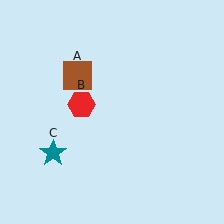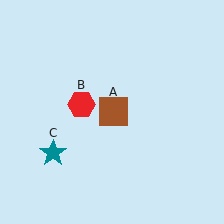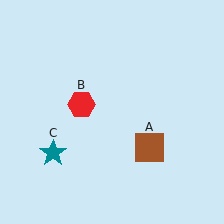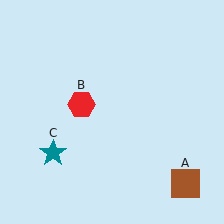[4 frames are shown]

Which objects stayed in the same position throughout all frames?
Red hexagon (object B) and teal star (object C) remained stationary.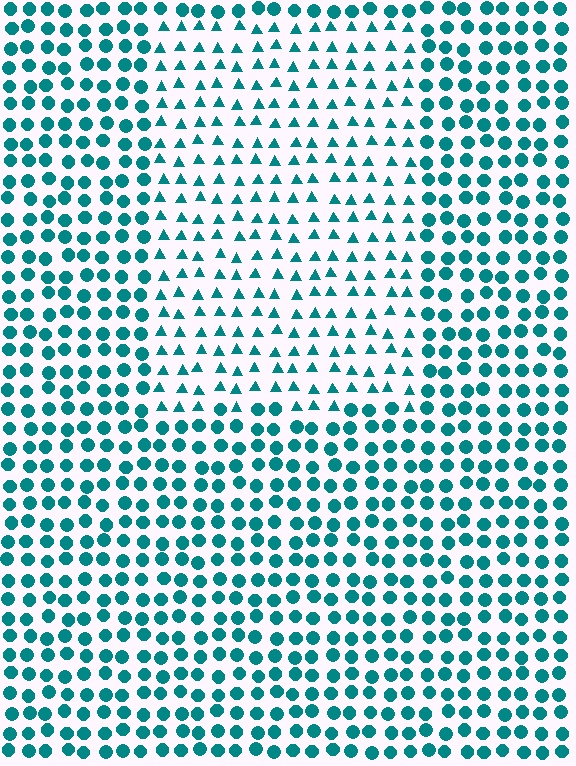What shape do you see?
I see a rectangle.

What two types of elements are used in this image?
The image uses triangles inside the rectangle region and circles outside it.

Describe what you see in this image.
The image is filled with small teal elements arranged in a uniform grid. A rectangle-shaped region contains triangles, while the surrounding area contains circles. The boundary is defined purely by the change in element shape.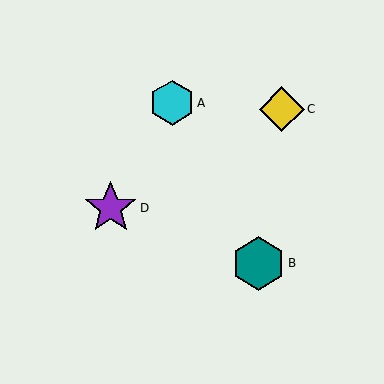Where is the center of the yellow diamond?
The center of the yellow diamond is at (282, 109).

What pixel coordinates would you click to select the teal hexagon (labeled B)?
Click at (258, 263) to select the teal hexagon B.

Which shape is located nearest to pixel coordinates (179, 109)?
The cyan hexagon (labeled A) at (172, 103) is nearest to that location.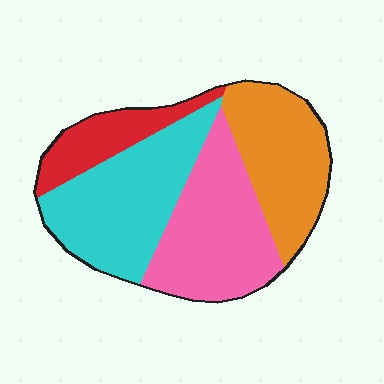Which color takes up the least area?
Red, at roughly 15%.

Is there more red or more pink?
Pink.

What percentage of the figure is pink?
Pink takes up between a quarter and a half of the figure.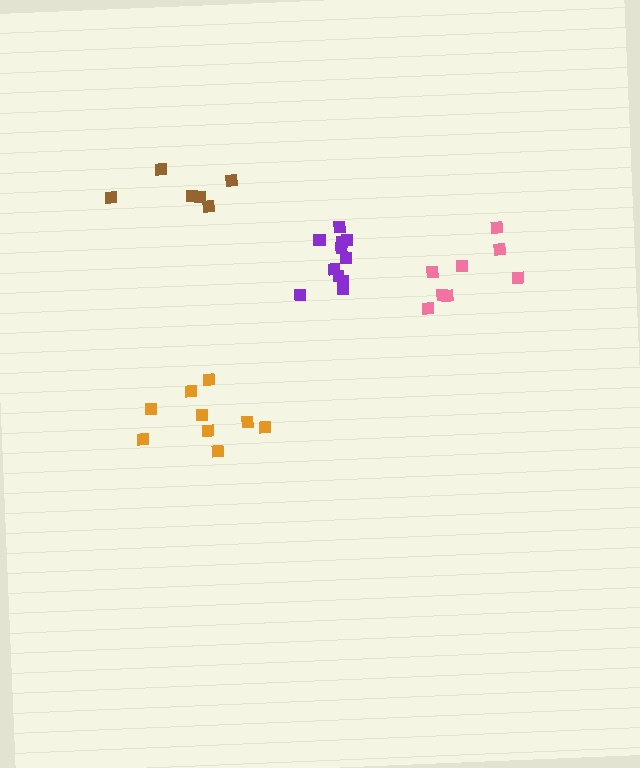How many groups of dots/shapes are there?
There are 4 groups.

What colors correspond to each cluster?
The clusters are colored: brown, orange, pink, purple.